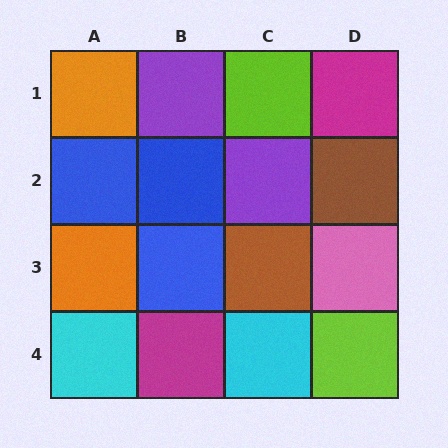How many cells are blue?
3 cells are blue.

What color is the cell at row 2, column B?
Blue.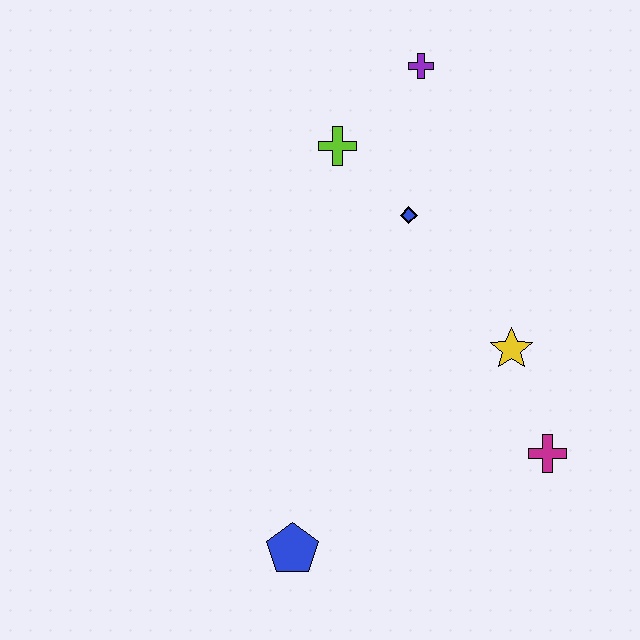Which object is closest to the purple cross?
The lime cross is closest to the purple cross.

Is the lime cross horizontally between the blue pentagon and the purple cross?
Yes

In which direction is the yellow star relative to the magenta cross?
The yellow star is above the magenta cross.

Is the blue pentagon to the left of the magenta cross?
Yes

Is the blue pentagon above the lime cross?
No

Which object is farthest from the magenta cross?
The purple cross is farthest from the magenta cross.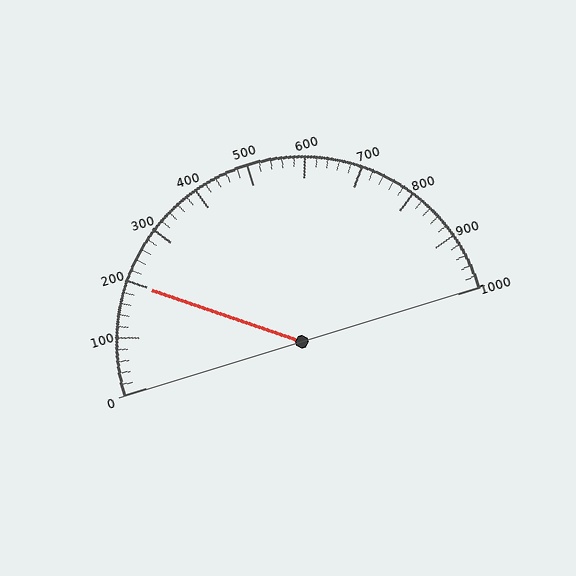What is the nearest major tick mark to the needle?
The nearest major tick mark is 200.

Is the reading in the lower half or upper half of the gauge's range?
The reading is in the lower half of the range (0 to 1000).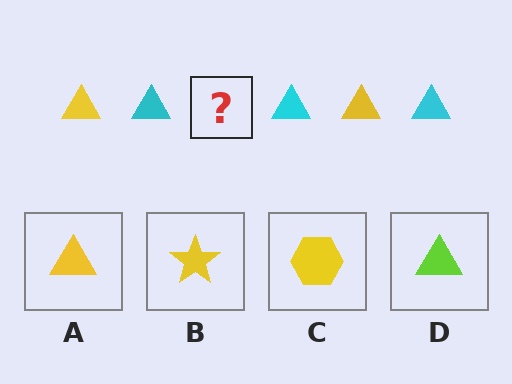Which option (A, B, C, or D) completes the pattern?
A.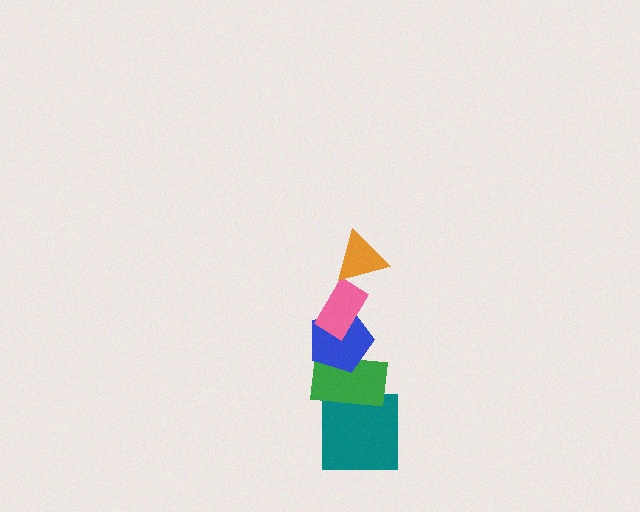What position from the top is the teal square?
The teal square is 5th from the top.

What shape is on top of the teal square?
The green rectangle is on top of the teal square.